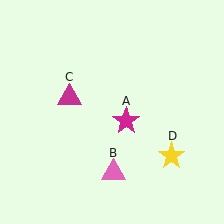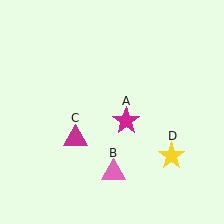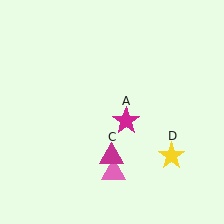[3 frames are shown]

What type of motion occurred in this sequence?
The magenta triangle (object C) rotated counterclockwise around the center of the scene.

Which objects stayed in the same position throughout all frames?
Magenta star (object A) and pink triangle (object B) and yellow star (object D) remained stationary.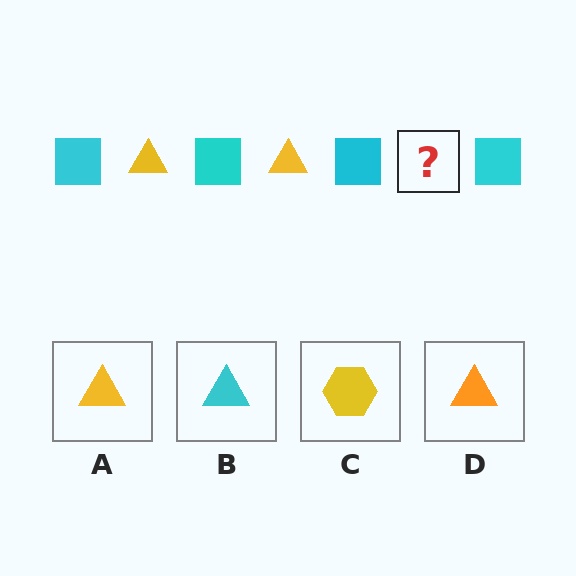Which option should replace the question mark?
Option A.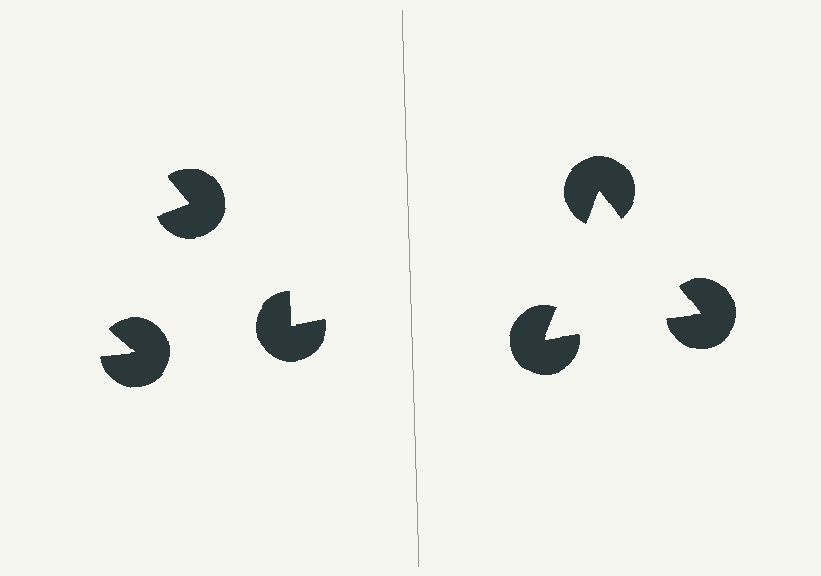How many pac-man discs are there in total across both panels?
6 — 3 on each side.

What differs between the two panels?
The pac-man discs are positioned identically on both sides; only the wedge orientations differ. On the right they align to a triangle; on the left they are misaligned.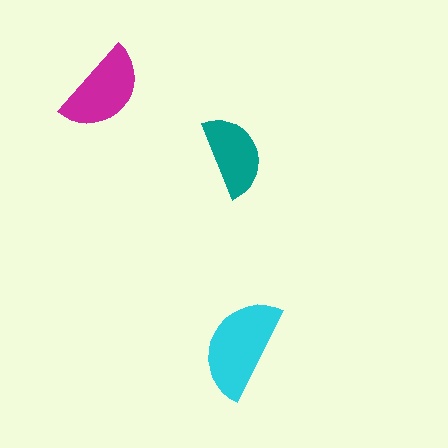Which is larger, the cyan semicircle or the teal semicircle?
The cyan one.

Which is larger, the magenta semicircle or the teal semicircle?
The magenta one.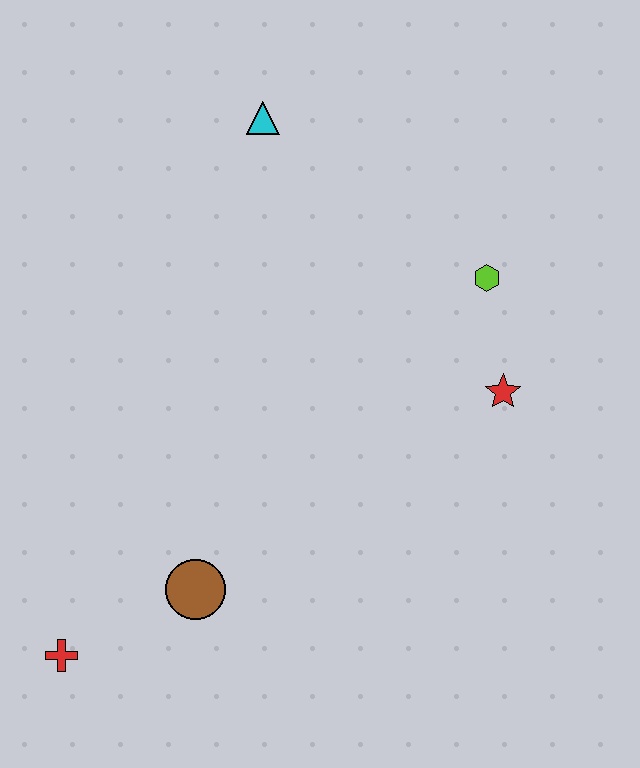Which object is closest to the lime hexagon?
The red star is closest to the lime hexagon.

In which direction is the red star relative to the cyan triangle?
The red star is below the cyan triangle.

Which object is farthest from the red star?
The red cross is farthest from the red star.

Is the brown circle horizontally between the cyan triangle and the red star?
No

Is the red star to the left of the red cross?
No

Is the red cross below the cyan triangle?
Yes